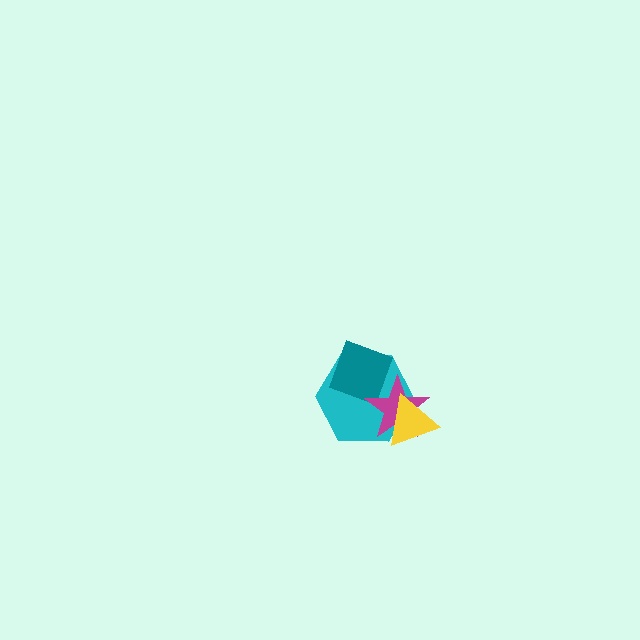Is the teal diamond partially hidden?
Yes, it is partially covered by another shape.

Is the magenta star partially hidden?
Yes, it is partially covered by another shape.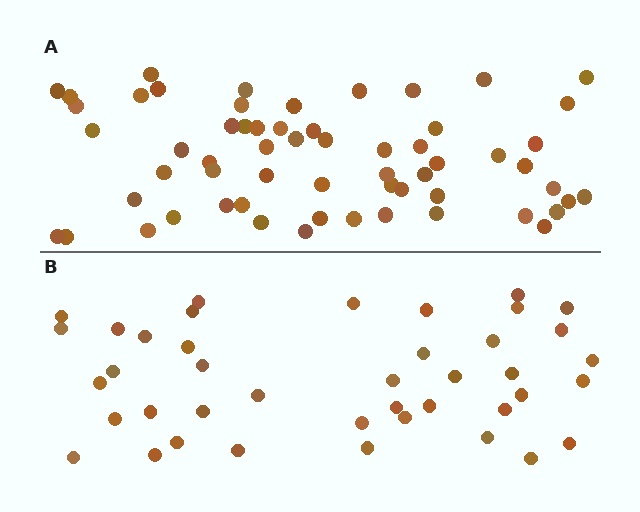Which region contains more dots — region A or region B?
Region A (the top region) has more dots.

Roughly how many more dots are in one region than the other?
Region A has approximately 20 more dots than region B.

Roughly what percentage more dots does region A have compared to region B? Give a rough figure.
About 45% more.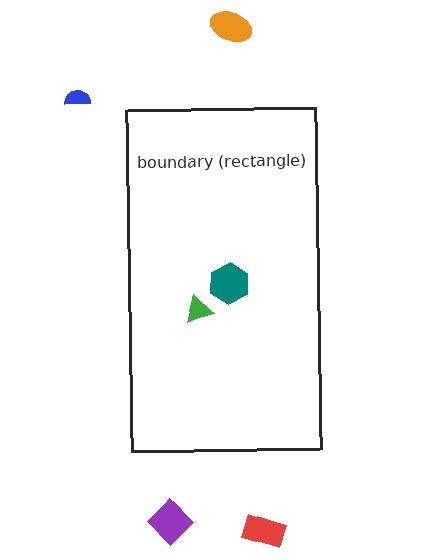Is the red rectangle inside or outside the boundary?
Outside.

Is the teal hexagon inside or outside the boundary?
Inside.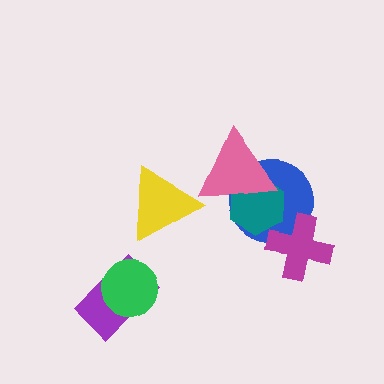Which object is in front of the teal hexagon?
The pink triangle is in front of the teal hexagon.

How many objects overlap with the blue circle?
3 objects overlap with the blue circle.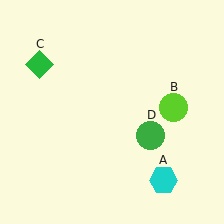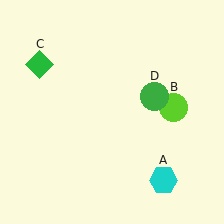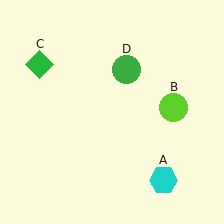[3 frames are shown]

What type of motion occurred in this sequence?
The green circle (object D) rotated counterclockwise around the center of the scene.